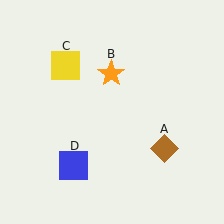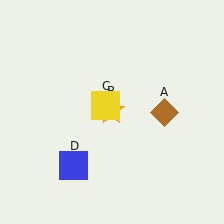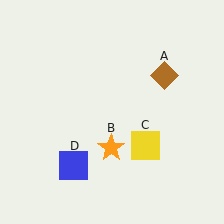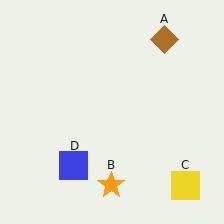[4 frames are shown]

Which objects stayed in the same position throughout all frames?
Blue square (object D) remained stationary.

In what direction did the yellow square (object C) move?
The yellow square (object C) moved down and to the right.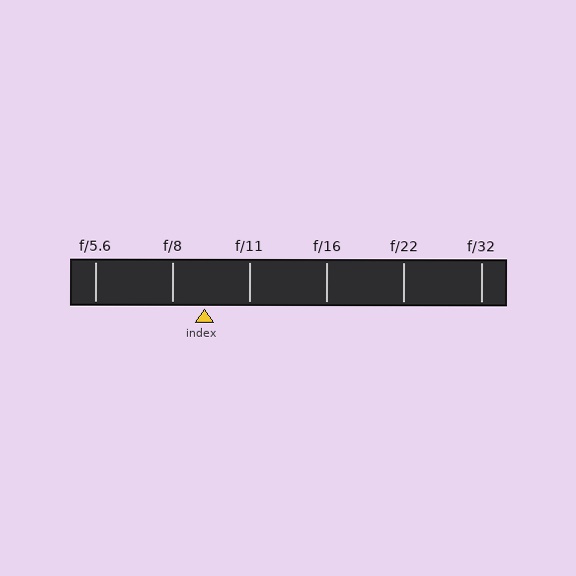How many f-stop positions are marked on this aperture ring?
There are 6 f-stop positions marked.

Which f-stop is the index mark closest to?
The index mark is closest to f/8.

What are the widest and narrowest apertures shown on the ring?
The widest aperture shown is f/5.6 and the narrowest is f/32.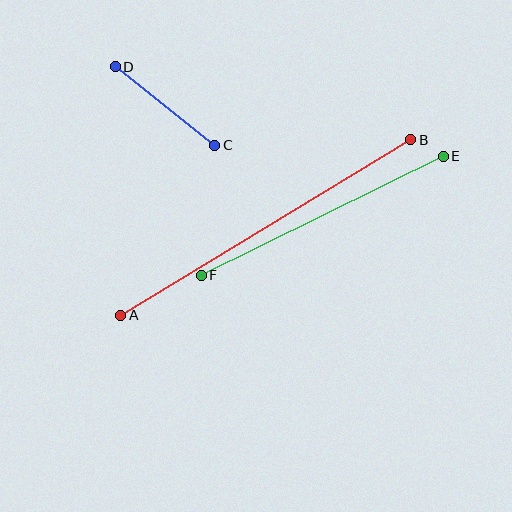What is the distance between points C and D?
The distance is approximately 127 pixels.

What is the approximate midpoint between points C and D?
The midpoint is at approximately (165, 106) pixels.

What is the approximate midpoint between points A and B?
The midpoint is at approximately (266, 227) pixels.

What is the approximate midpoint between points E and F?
The midpoint is at approximately (322, 216) pixels.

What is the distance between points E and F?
The distance is approximately 270 pixels.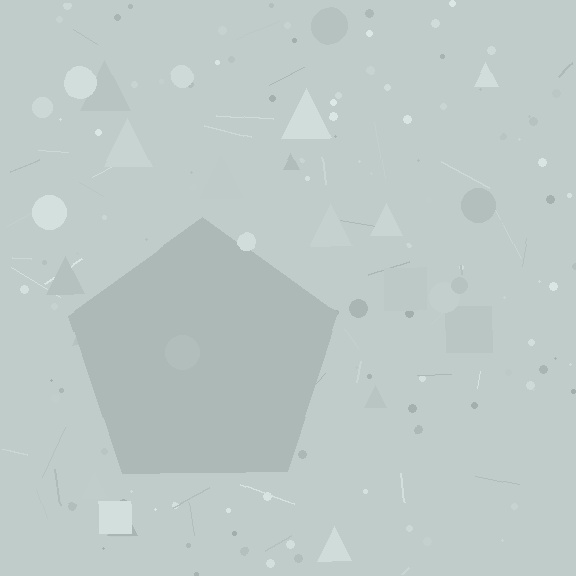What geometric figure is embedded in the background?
A pentagon is embedded in the background.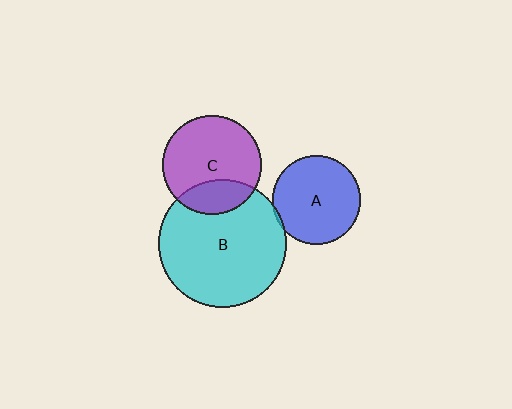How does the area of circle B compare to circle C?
Approximately 1.7 times.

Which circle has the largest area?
Circle B (cyan).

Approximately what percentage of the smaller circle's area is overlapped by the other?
Approximately 5%.